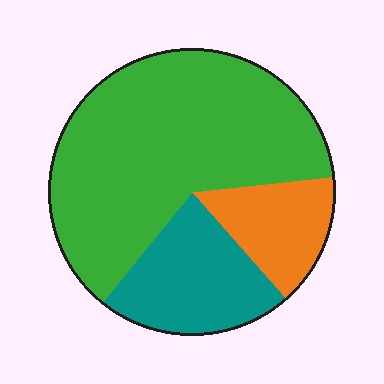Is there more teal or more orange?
Teal.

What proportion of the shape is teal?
Teal covers roughly 20% of the shape.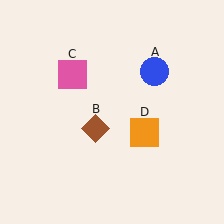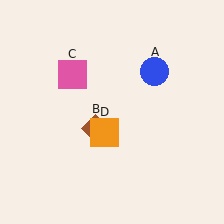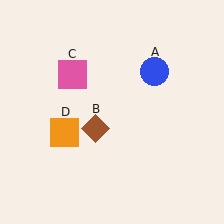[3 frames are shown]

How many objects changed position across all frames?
1 object changed position: orange square (object D).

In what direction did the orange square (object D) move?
The orange square (object D) moved left.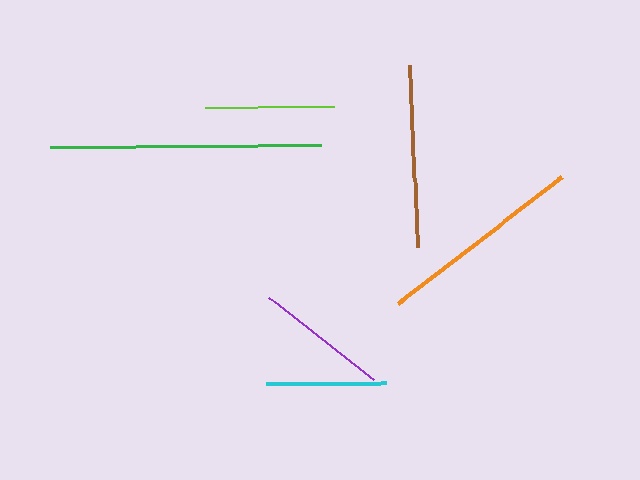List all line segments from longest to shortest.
From longest to shortest: green, orange, brown, purple, lime, cyan.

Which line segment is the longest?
The green line is the longest at approximately 271 pixels.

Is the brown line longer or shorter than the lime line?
The brown line is longer than the lime line.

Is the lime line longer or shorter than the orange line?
The orange line is longer than the lime line.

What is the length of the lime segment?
The lime segment is approximately 129 pixels long.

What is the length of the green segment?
The green segment is approximately 271 pixels long.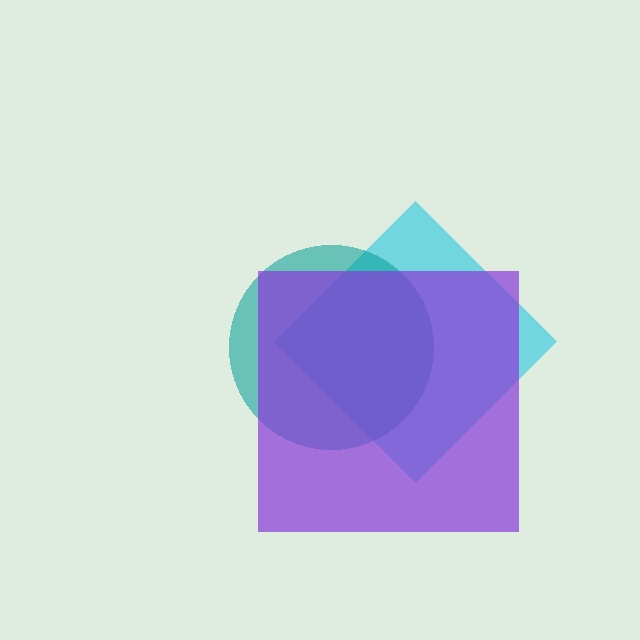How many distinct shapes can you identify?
There are 3 distinct shapes: a cyan diamond, a teal circle, a purple square.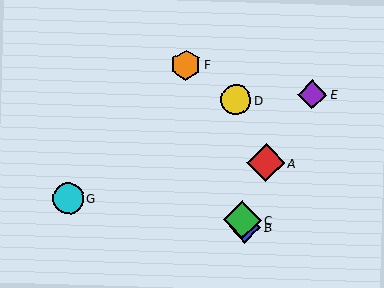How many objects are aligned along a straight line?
3 objects (B, C, F) are aligned along a straight line.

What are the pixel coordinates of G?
Object G is at (68, 199).